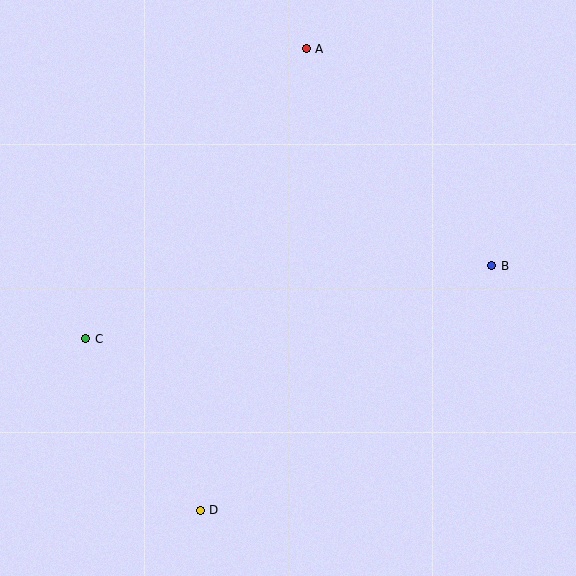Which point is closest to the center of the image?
Point B at (492, 266) is closest to the center.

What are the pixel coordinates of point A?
Point A is at (306, 49).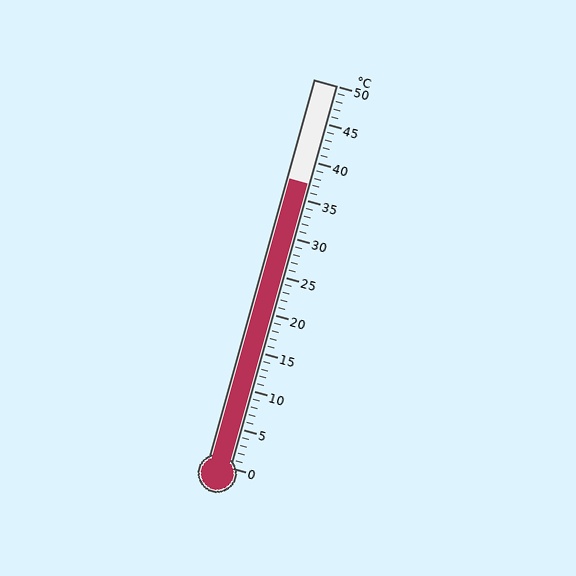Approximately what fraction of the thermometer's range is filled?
The thermometer is filled to approximately 75% of its range.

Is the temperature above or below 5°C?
The temperature is above 5°C.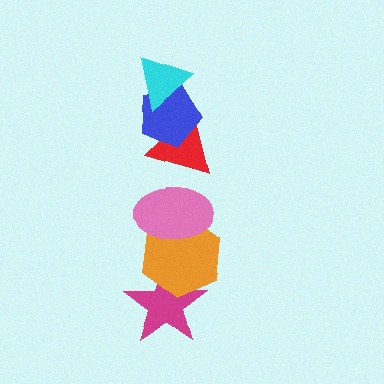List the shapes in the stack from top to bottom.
From top to bottom: the cyan triangle, the blue pentagon, the red triangle, the pink ellipse, the orange hexagon, the magenta star.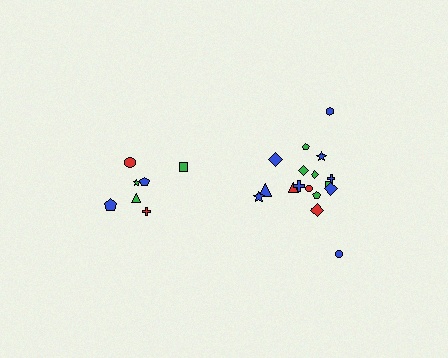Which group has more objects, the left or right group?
The right group.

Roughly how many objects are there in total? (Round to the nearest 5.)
Roughly 25 objects in total.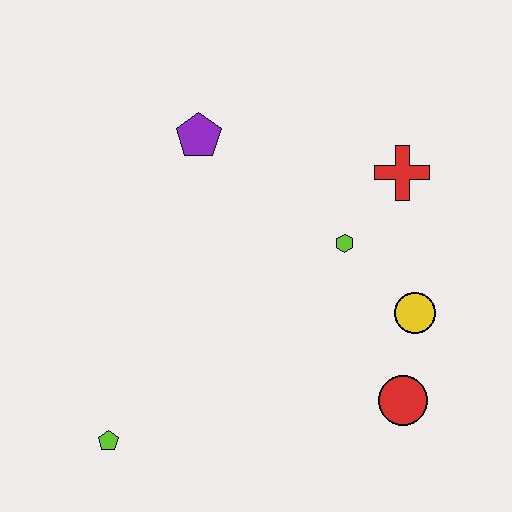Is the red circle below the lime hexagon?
Yes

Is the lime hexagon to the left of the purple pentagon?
No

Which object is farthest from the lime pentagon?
The red cross is farthest from the lime pentagon.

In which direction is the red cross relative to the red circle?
The red cross is above the red circle.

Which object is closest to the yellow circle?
The red circle is closest to the yellow circle.